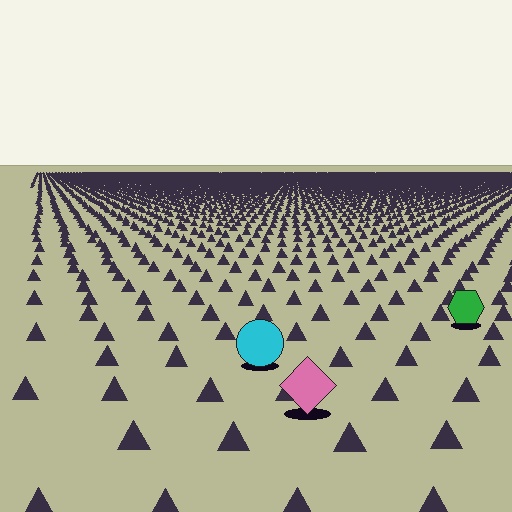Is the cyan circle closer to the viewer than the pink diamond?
No. The pink diamond is closer — you can tell from the texture gradient: the ground texture is coarser near it.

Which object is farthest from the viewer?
The green hexagon is farthest from the viewer. It appears smaller and the ground texture around it is denser.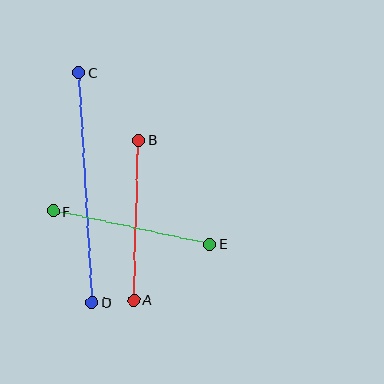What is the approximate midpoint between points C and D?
The midpoint is at approximately (85, 187) pixels.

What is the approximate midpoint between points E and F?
The midpoint is at approximately (132, 228) pixels.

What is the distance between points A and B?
The distance is approximately 160 pixels.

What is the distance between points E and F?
The distance is approximately 160 pixels.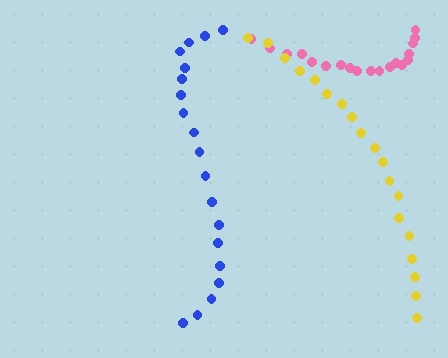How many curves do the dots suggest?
There are 3 distinct paths.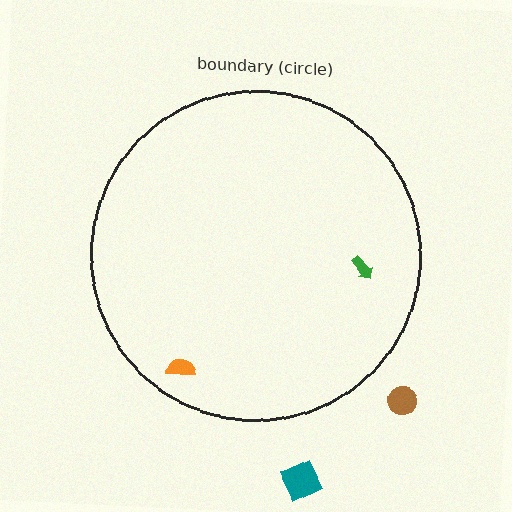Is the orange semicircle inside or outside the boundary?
Inside.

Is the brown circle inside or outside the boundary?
Outside.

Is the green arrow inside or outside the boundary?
Inside.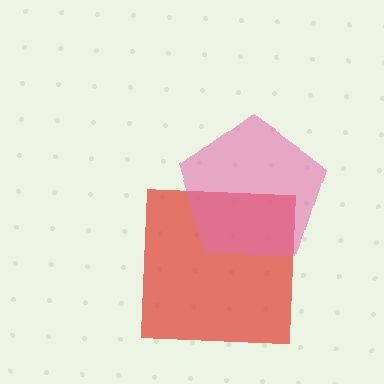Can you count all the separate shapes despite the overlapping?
Yes, there are 2 separate shapes.